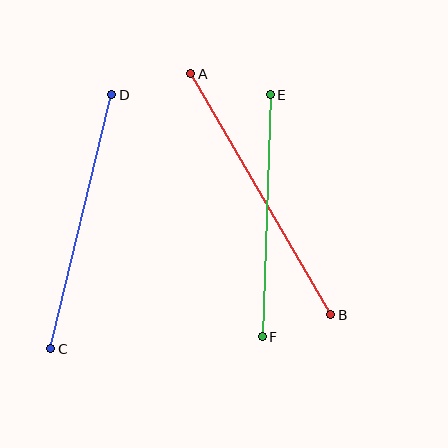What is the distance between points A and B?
The distance is approximately 279 pixels.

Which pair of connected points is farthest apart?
Points A and B are farthest apart.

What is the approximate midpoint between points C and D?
The midpoint is at approximately (81, 222) pixels.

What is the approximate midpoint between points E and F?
The midpoint is at approximately (266, 216) pixels.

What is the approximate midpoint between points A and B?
The midpoint is at approximately (261, 194) pixels.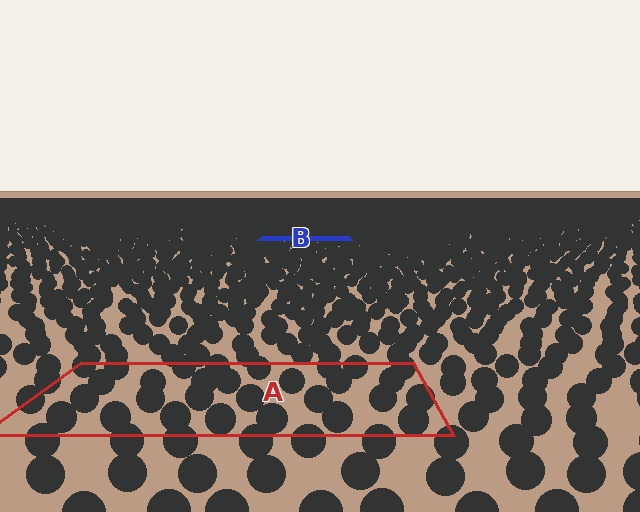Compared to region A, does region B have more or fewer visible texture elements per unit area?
Region B has more texture elements per unit area — they are packed more densely because it is farther away.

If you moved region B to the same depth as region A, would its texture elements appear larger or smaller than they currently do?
They would appear larger. At a closer depth, the same texture elements are projected at a bigger on-screen size.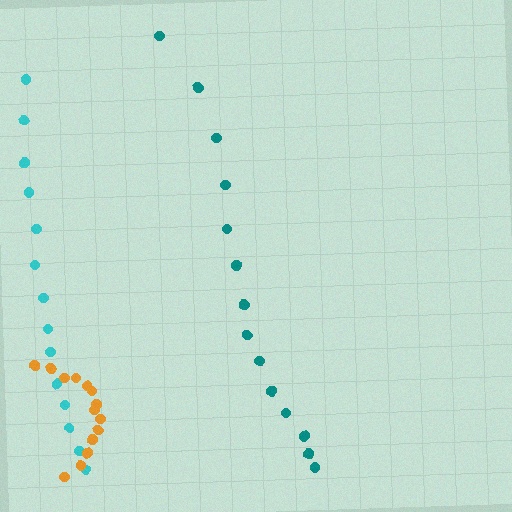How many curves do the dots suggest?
There are 3 distinct paths.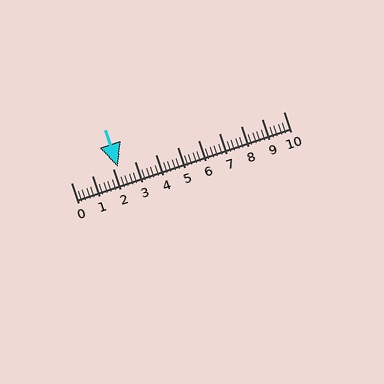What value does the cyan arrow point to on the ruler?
The cyan arrow points to approximately 2.2.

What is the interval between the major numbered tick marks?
The major tick marks are spaced 1 units apart.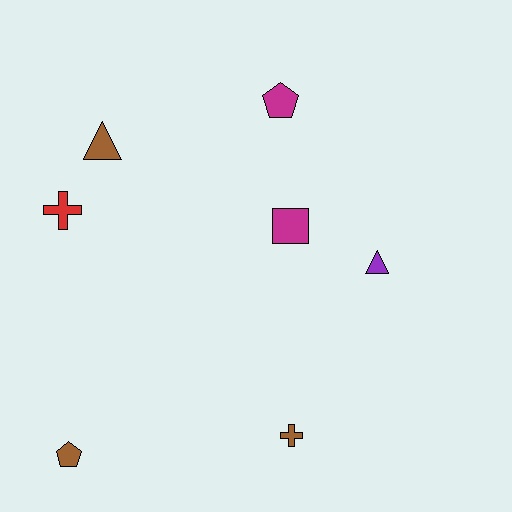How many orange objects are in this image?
There are no orange objects.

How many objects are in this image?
There are 7 objects.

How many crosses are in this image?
There are 2 crosses.